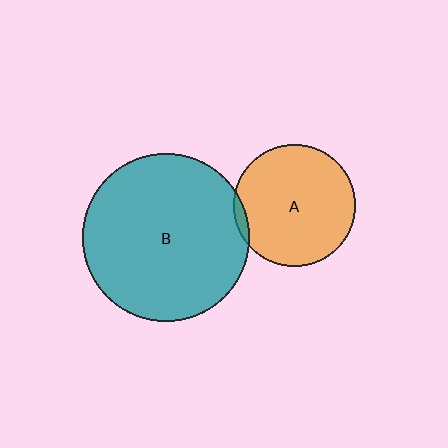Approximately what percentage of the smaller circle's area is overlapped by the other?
Approximately 5%.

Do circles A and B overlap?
Yes.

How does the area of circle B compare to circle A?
Approximately 1.9 times.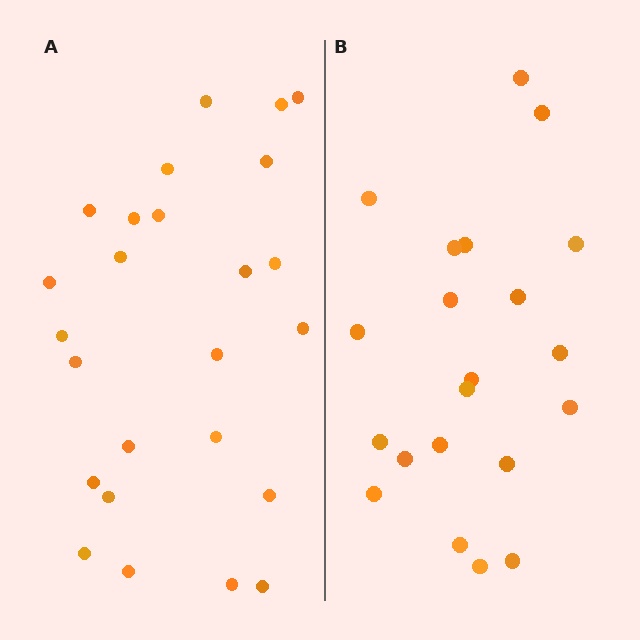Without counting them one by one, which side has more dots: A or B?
Region A (the left region) has more dots.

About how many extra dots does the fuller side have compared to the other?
Region A has about 4 more dots than region B.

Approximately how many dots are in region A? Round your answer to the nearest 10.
About 20 dots. (The exact count is 25, which rounds to 20.)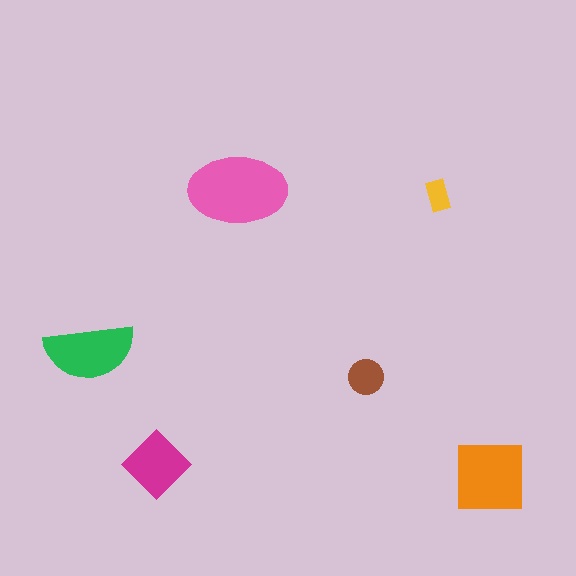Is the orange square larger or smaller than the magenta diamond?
Larger.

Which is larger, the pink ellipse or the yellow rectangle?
The pink ellipse.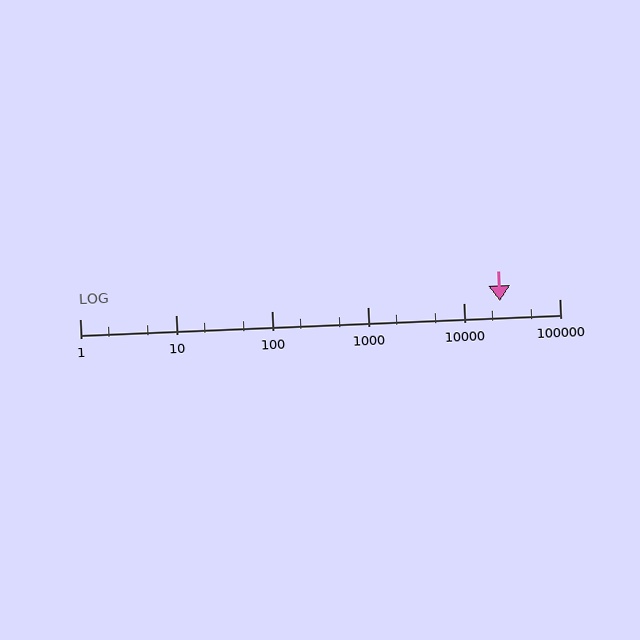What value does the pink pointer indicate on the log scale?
The pointer indicates approximately 24000.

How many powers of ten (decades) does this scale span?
The scale spans 5 decades, from 1 to 100000.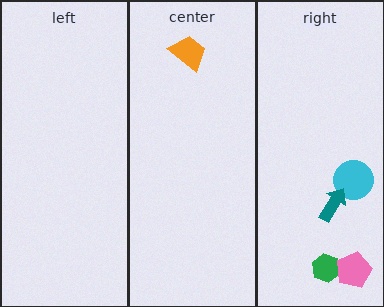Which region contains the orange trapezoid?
The center region.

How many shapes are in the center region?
1.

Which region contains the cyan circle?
The right region.